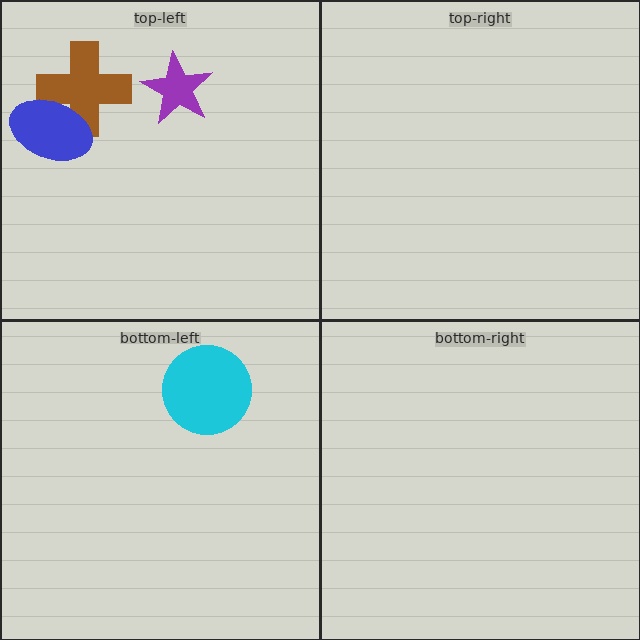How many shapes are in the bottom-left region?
1.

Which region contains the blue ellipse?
The top-left region.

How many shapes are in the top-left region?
3.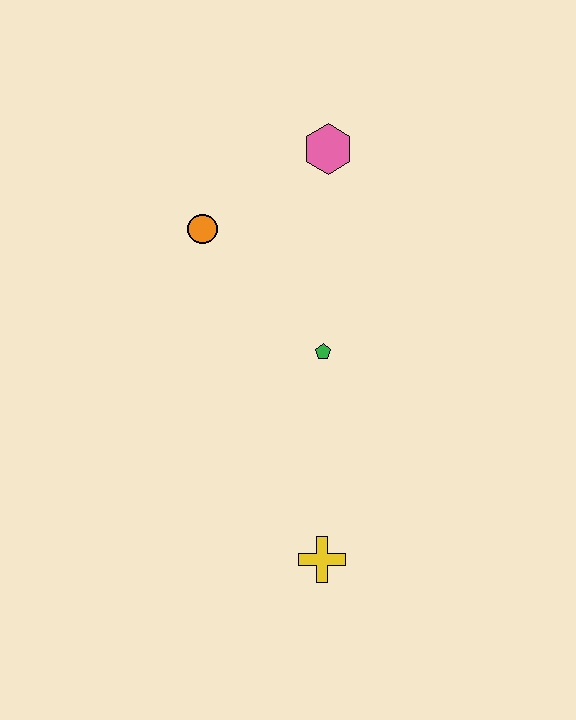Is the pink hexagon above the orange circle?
Yes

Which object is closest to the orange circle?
The pink hexagon is closest to the orange circle.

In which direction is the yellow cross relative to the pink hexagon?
The yellow cross is below the pink hexagon.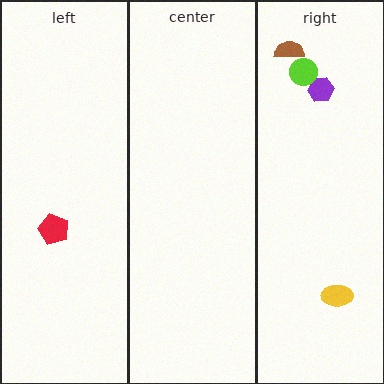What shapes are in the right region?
The purple hexagon, the brown semicircle, the yellow ellipse, the lime circle.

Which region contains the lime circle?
The right region.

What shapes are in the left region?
The red pentagon.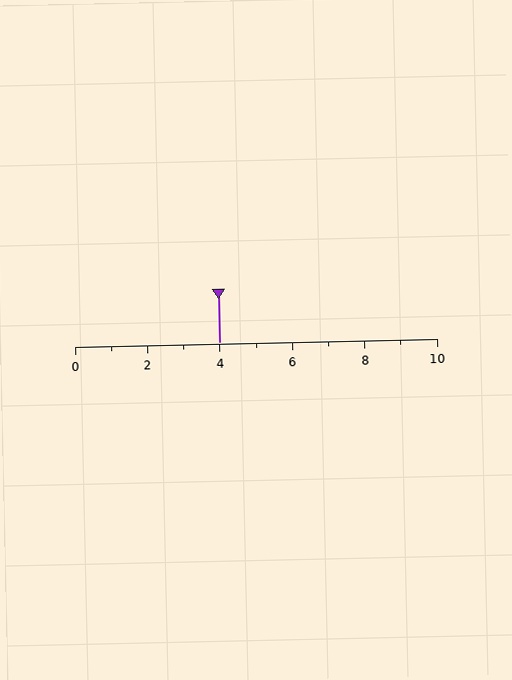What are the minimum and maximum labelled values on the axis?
The axis runs from 0 to 10.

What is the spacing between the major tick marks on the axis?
The major ticks are spaced 2 apart.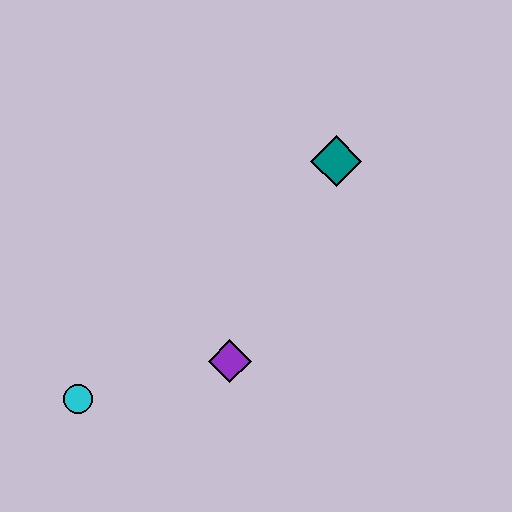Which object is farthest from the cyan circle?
The teal diamond is farthest from the cyan circle.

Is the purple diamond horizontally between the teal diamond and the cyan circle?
Yes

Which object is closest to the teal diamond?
The purple diamond is closest to the teal diamond.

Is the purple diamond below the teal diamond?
Yes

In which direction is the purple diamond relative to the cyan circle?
The purple diamond is to the right of the cyan circle.